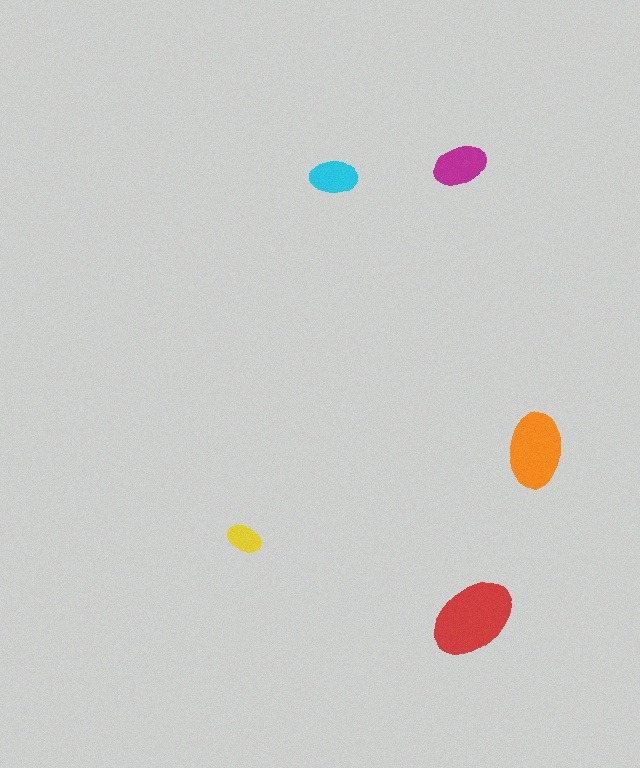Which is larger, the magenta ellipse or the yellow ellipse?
The magenta one.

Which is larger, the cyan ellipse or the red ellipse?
The red one.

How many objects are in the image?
There are 5 objects in the image.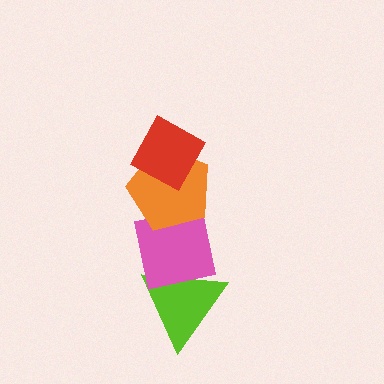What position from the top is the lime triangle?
The lime triangle is 4th from the top.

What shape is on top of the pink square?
The orange pentagon is on top of the pink square.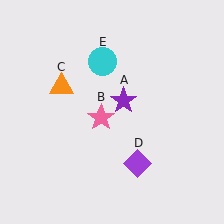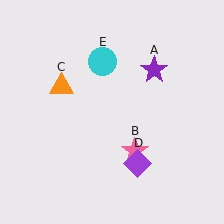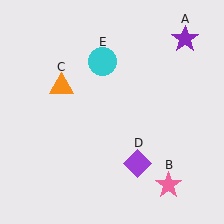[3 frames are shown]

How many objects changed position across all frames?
2 objects changed position: purple star (object A), pink star (object B).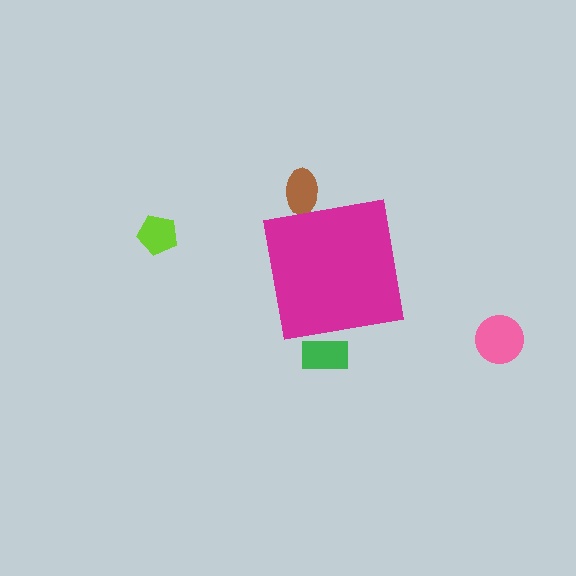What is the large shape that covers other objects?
A magenta square.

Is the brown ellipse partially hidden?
Yes, the brown ellipse is partially hidden behind the magenta square.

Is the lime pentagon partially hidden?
No, the lime pentagon is fully visible.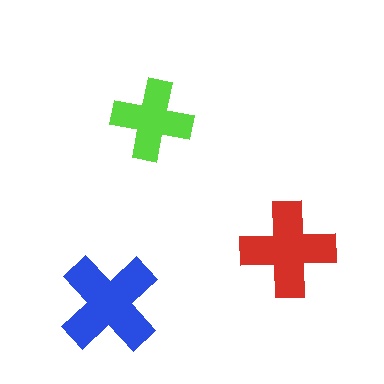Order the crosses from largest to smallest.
the blue one, the red one, the lime one.